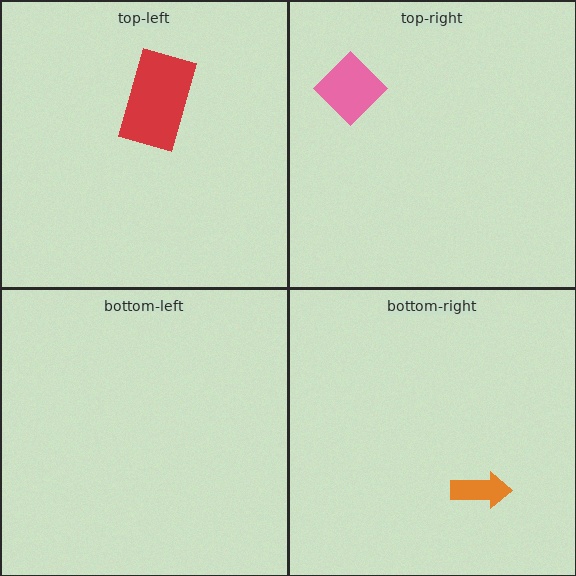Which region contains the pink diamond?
The top-right region.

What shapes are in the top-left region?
The red rectangle.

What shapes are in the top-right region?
The pink diamond.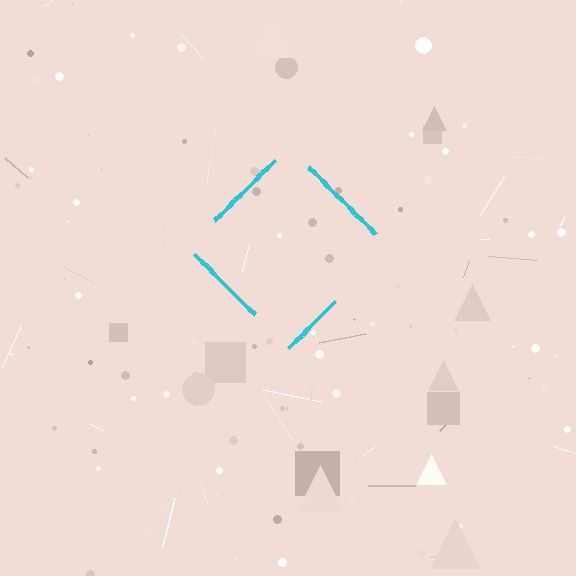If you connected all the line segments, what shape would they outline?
They would outline a diamond.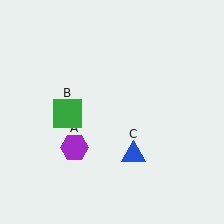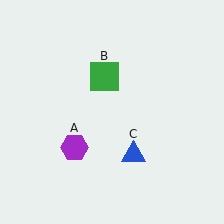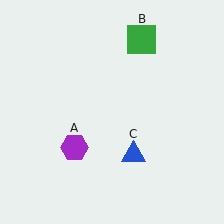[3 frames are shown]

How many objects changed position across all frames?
1 object changed position: green square (object B).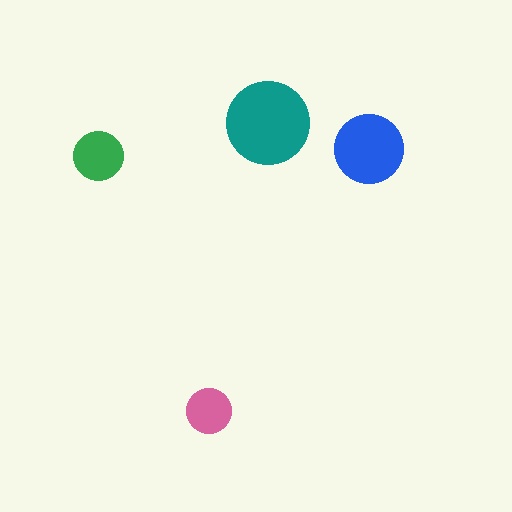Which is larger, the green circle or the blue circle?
The blue one.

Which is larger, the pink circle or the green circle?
The green one.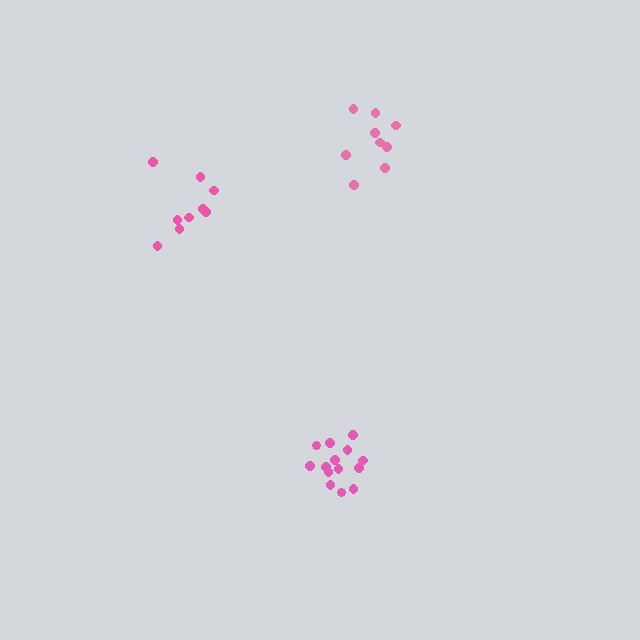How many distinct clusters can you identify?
There are 3 distinct clusters.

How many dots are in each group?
Group 1: 9 dots, Group 2: 14 dots, Group 3: 9 dots (32 total).